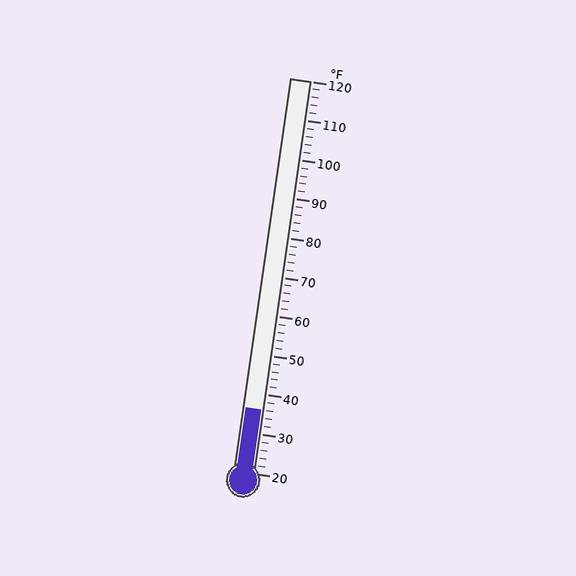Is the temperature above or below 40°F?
The temperature is below 40°F.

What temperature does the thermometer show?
The thermometer shows approximately 36°F.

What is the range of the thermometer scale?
The thermometer scale ranges from 20°F to 120°F.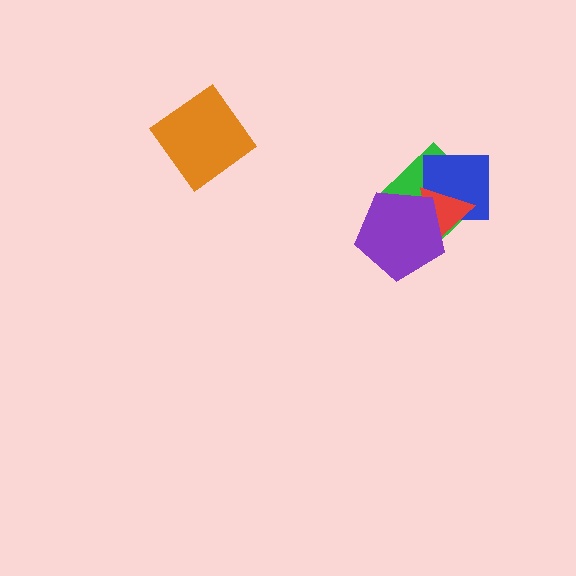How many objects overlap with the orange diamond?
0 objects overlap with the orange diamond.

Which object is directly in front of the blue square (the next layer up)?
The red triangle is directly in front of the blue square.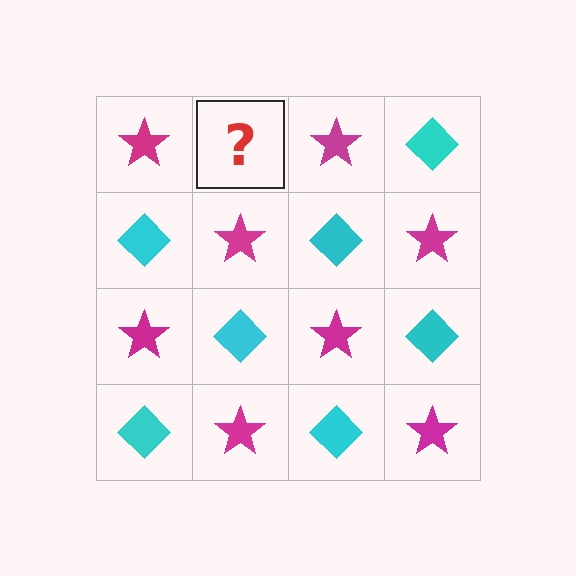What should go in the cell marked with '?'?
The missing cell should contain a cyan diamond.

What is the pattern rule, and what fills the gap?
The rule is that it alternates magenta star and cyan diamond in a checkerboard pattern. The gap should be filled with a cyan diamond.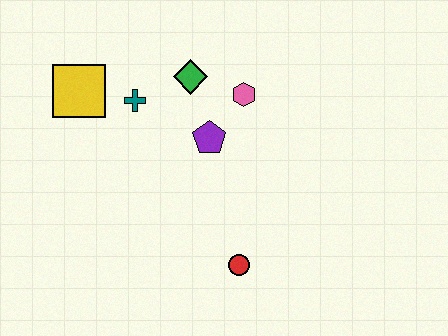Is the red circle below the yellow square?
Yes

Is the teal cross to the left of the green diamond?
Yes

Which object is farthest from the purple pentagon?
The yellow square is farthest from the purple pentagon.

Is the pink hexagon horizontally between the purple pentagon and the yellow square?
No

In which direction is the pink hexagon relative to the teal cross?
The pink hexagon is to the right of the teal cross.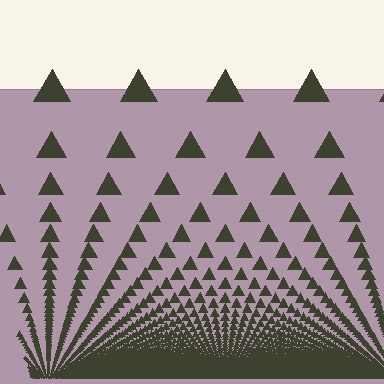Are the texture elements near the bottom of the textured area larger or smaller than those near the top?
Smaller. The gradient is inverted — elements near the bottom are smaller and denser.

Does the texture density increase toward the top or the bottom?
Density increases toward the bottom.